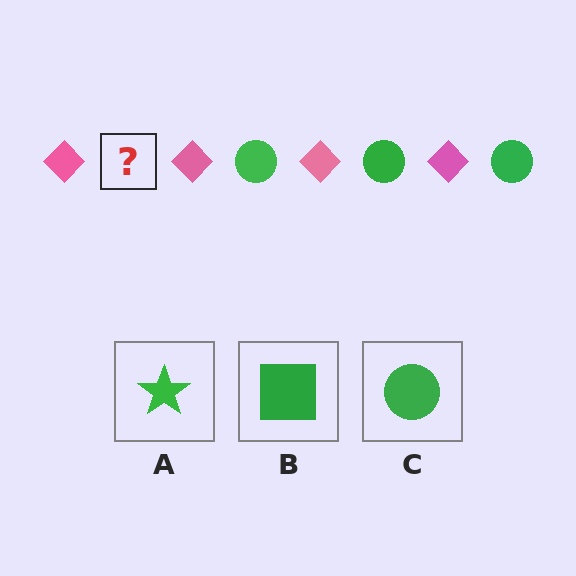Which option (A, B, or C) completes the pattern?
C.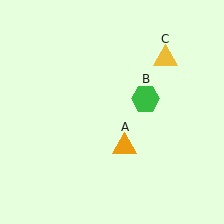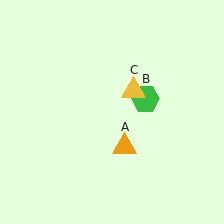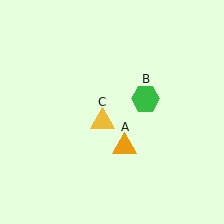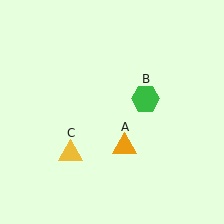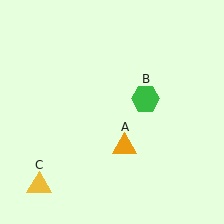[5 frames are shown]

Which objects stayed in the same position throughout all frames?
Orange triangle (object A) and green hexagon (object B) remained stationary.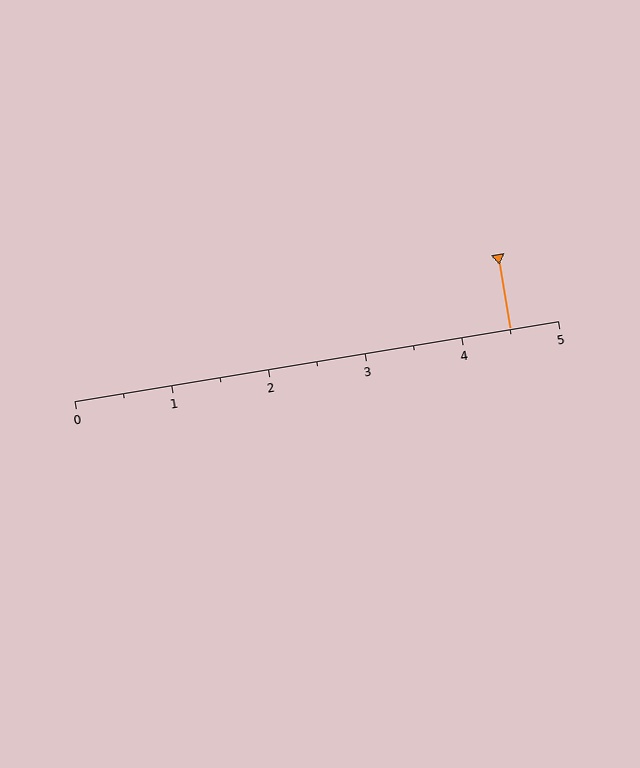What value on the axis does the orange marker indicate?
The marker indicates approximately 4.5.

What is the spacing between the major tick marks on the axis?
The major ticks are spaced 1 apart.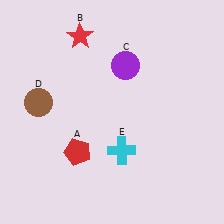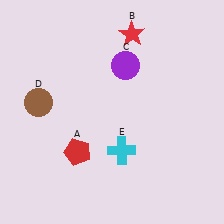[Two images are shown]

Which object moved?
The red star (B) moved right.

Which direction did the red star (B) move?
The red star (B) moved right.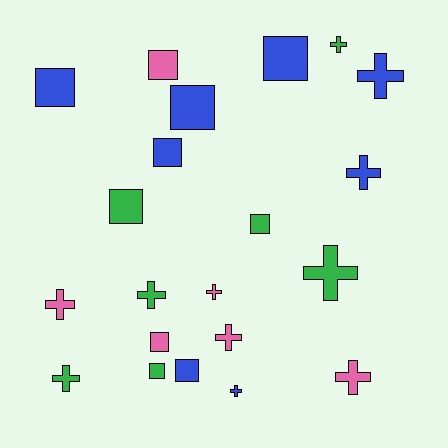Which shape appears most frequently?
Cross, with 11 objects.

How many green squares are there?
There are 3 green squares.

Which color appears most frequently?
Blue, with 8 objects.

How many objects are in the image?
There are 21 objects.